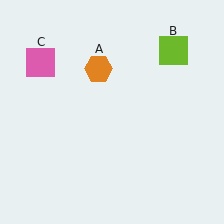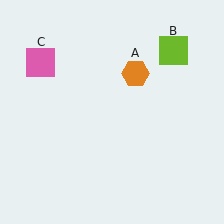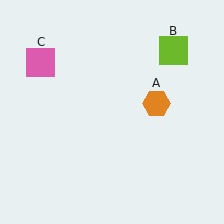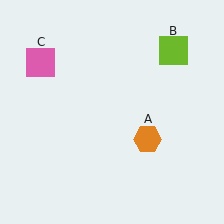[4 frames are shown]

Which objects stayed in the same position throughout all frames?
Lime square (object B) and pink square (object C) remained stationary.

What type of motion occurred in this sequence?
The orange hexagon (object A) rotated clockwise around the center of the scene.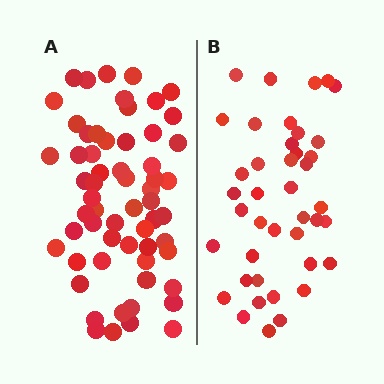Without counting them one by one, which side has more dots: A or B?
Region A (the left region) has more dots.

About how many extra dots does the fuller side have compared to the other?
Region A has approximately 20 more dots than region B.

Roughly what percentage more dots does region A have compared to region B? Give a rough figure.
About 45% more.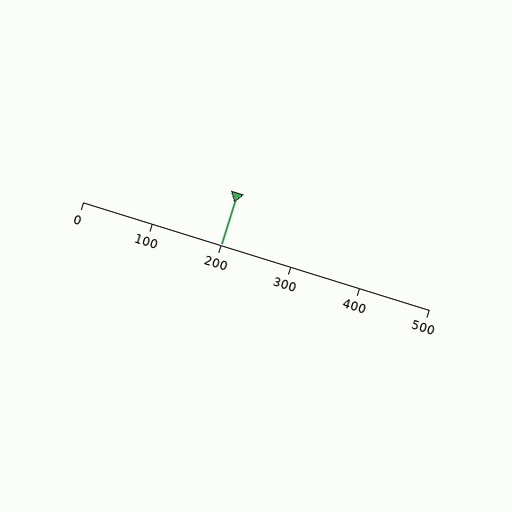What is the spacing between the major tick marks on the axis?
The major ticks are spaced 100 apart.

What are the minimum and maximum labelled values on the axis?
The axis runs from 0 to 500.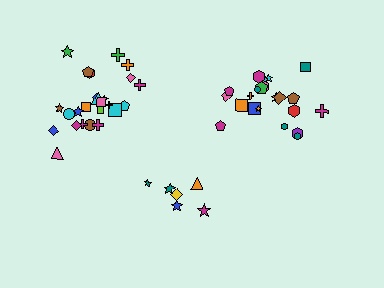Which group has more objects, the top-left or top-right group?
The top-left group.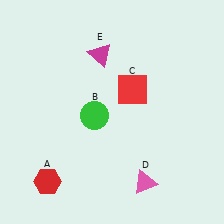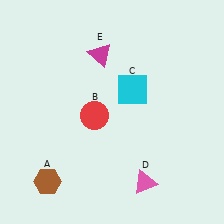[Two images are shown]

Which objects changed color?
A changed from red to brown. B changed from green to red. C changed from red to cyan.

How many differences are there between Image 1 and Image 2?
There are 3 differences between the two images.